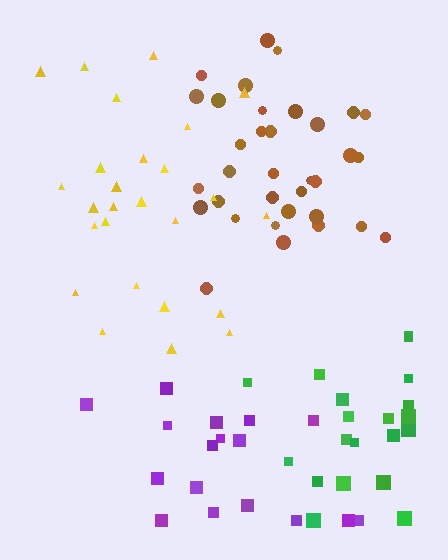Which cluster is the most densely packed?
Brown.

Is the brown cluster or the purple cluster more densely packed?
Brown.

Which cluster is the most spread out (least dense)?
Purple.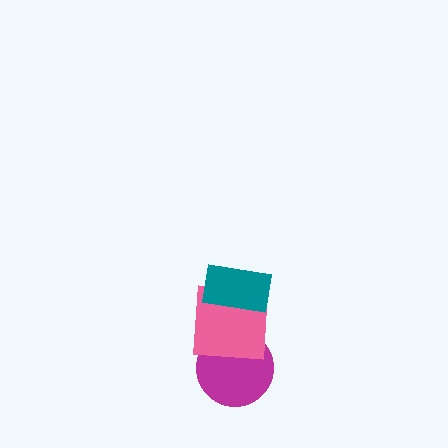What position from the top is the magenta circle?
The magenta circle is 3rd from the top.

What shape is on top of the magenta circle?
The pink square is on top of the magenta circle.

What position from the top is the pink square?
The pink square is 2nd from the top.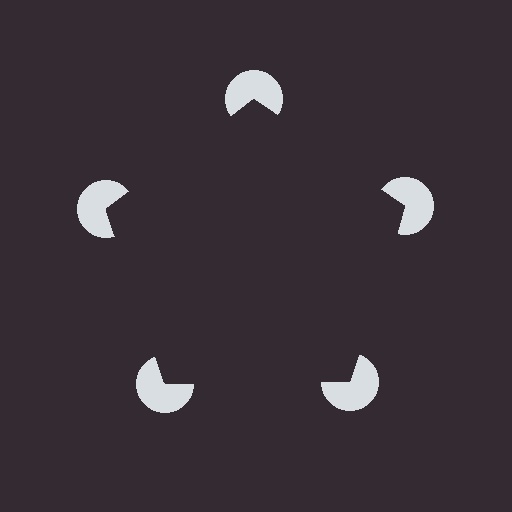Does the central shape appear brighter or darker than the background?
It typically appears slightly darker than the background, even though no actual brightness change is drawn.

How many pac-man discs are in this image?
There are 5 — one at each vertex of the illusory pentagon.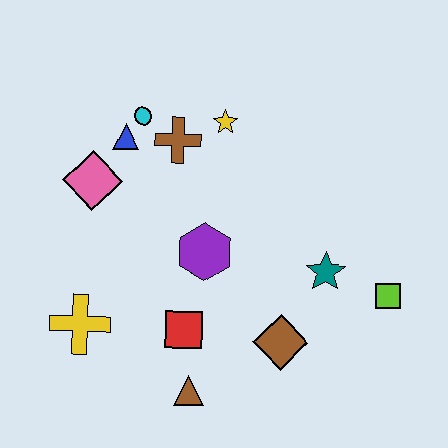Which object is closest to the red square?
The brown triangle is closest to the red square.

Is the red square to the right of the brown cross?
Yes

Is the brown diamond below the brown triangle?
No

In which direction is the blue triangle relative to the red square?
The blue triangle is above the red square.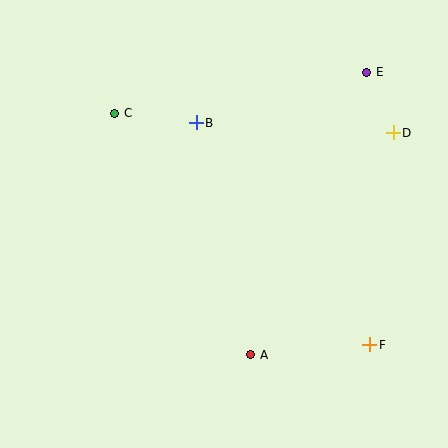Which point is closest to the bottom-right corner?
Point F is closest to the bottom-right corner.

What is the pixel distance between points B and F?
The distance between B and F is 281 pixels.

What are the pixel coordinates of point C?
Point C is at (115, 113).